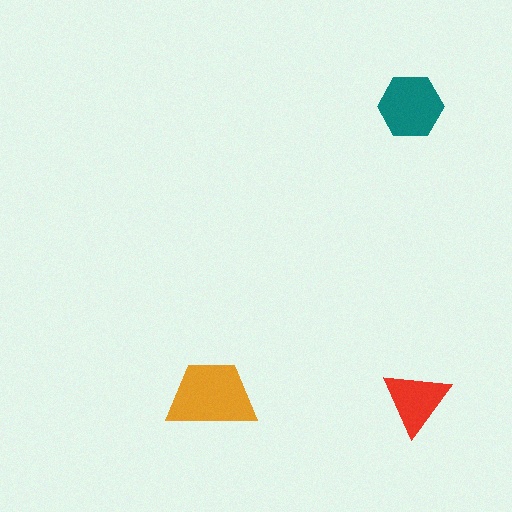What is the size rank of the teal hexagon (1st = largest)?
2nd.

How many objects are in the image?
There are 3 objects in the image.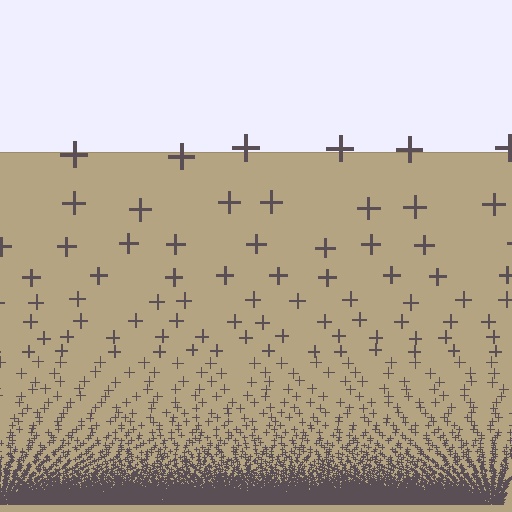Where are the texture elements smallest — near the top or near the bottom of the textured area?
Near the bottom.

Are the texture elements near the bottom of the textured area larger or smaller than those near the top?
Smaller. The gradient is inverted — elements near the bottom are smaller and denser.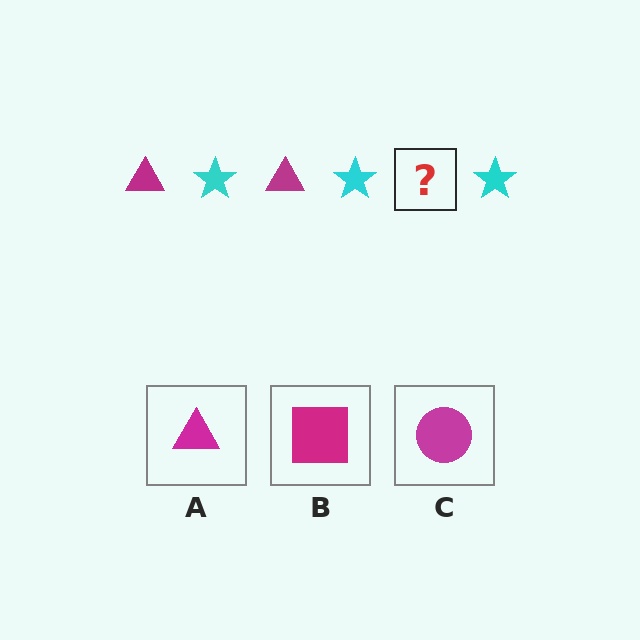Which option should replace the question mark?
Option A.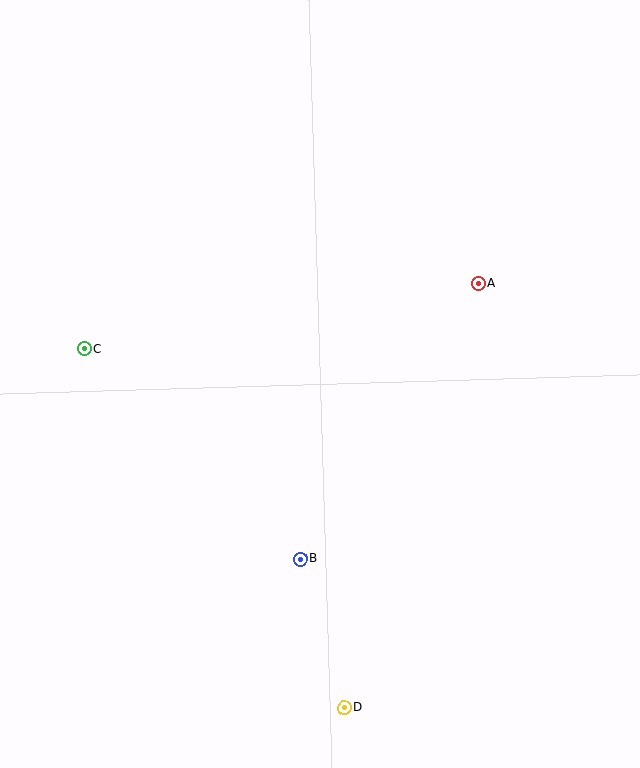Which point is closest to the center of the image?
Point B at (300, 559) is closest to the center.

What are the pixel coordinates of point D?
Point D is at (344, 707).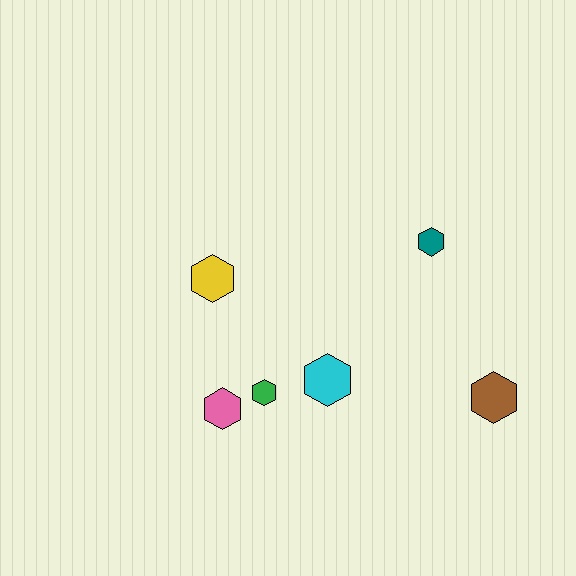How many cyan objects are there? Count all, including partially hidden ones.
There is 1 cyan object.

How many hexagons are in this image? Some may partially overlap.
There are 6 hexagons.